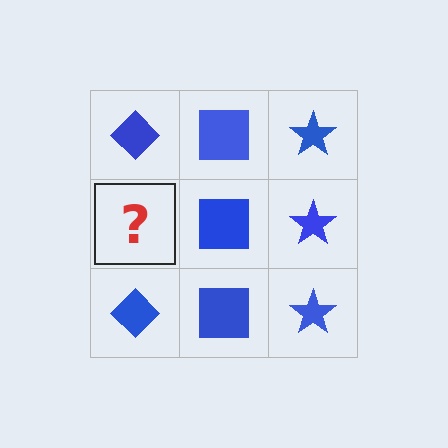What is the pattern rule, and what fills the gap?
The rule is that each column has a consistent shape. The gap should be filled with a blue diamond.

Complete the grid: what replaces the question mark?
The question mark should be replaced with a blue diamond.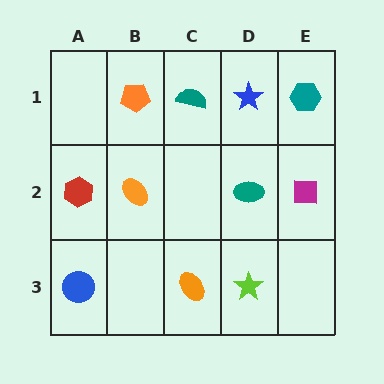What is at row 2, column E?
A magenta square.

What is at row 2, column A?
A red hexagon.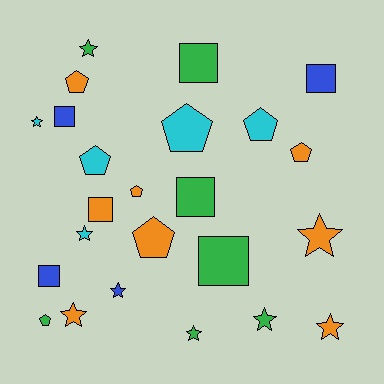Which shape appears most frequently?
Star, with 9 objects.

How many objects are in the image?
There are 24 objects.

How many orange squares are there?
There is 1 orange square.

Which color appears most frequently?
Orange, with 8 objects.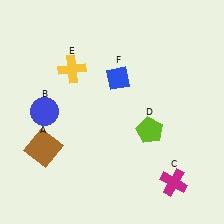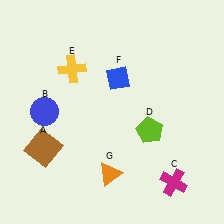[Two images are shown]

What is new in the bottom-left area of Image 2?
An orange triangle (G) was added in the bottom-left area of Image 2.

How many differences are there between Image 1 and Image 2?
There is 1 difference between the two images.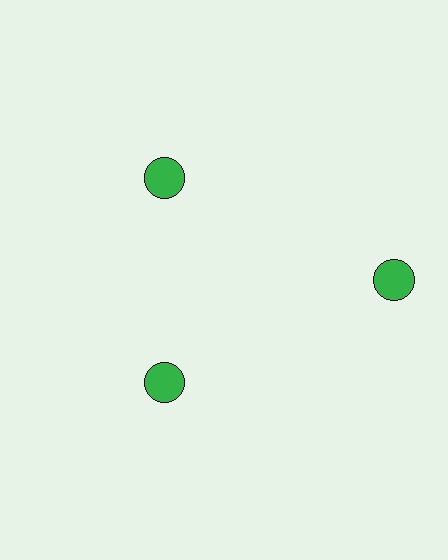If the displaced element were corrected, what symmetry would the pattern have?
It would have 3-fold rotational symmetry — the pattern would map onto itself every 120 degrees.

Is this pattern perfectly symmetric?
No. The 3 green circles are arranged in a ring, but one element near the 3 o'clock position is pushed outward from the center, breaking the 3-fold rotational symmetry.